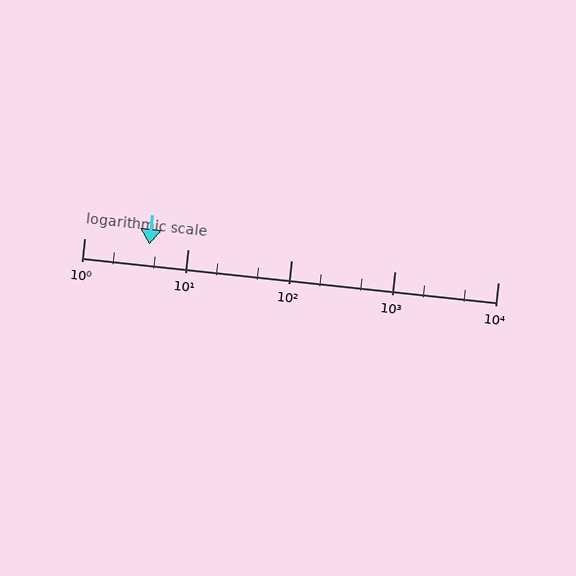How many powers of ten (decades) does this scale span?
The scale spans 4 decades, from 1 to 10000.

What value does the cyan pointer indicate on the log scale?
The pointer indicates approximately 4.3.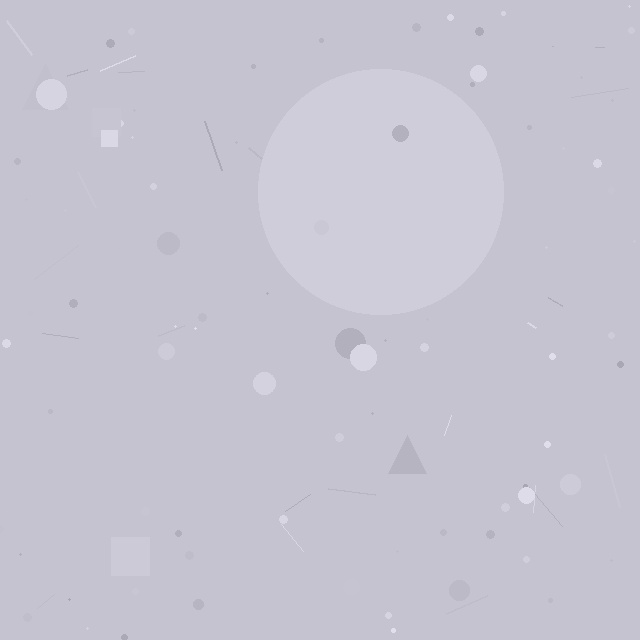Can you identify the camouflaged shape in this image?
The camouflaged shape is a circle.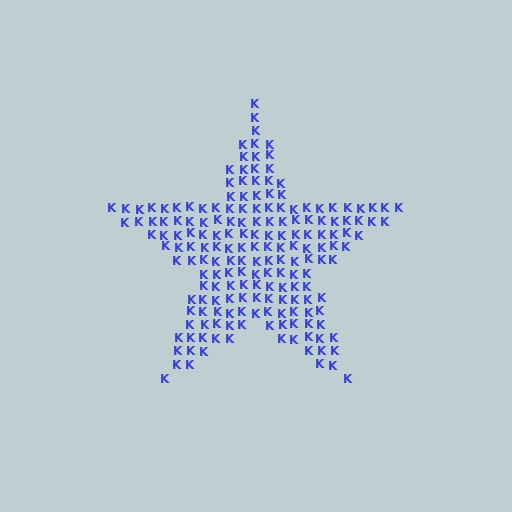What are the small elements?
The small elements are letter K's.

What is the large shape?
The large shape is a star.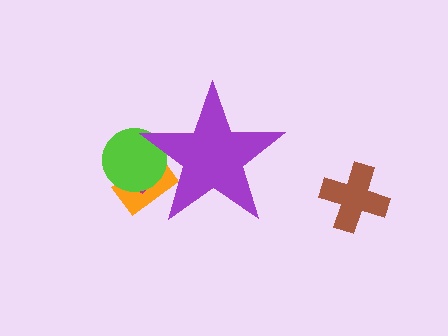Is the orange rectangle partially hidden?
Yes, the orange rectangle is partially hidden behind the purple star.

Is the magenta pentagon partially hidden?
Yes, the magenta pentagon is partially hidden behind the purple star.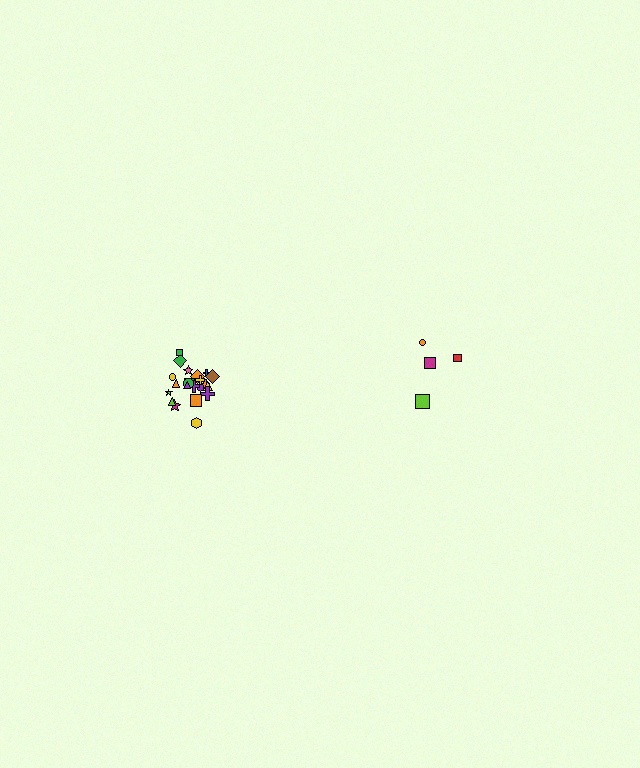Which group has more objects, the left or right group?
The left group.